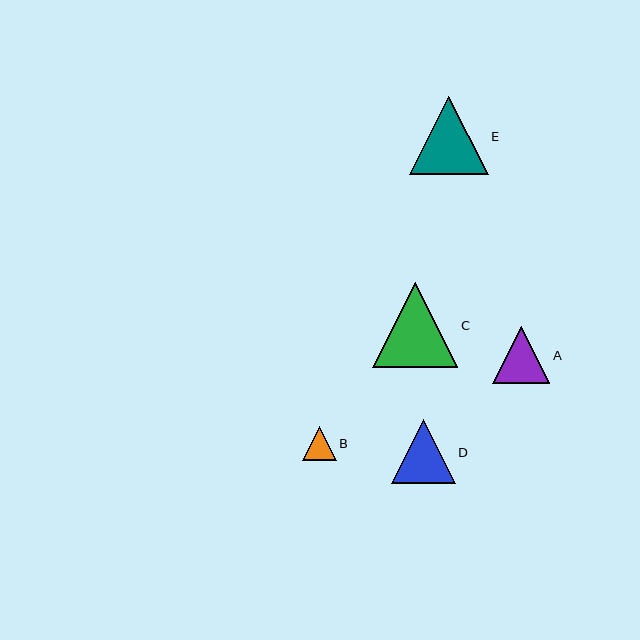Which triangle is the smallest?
Triangle B is the smallest with a size of approximately 33 pixels.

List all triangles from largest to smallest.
From largest to smallest: C, E, D, A, B.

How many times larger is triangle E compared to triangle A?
Triangle E is approximately 1.4 times the size of triangle A.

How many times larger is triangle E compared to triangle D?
Triangle E is approximately 1.2 times the size of triangle D.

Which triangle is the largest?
Triangle C is the largest with a size of approximately 85 pixels.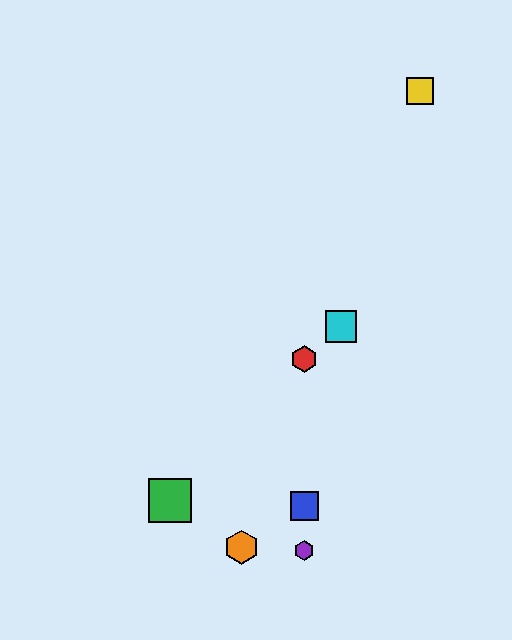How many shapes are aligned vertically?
3 shapes (the red hexagon, the blue square, the purple hexagon) are aligned vertically.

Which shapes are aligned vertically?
The red hexagon, the blue square, the purple hexagon are aligned vertically.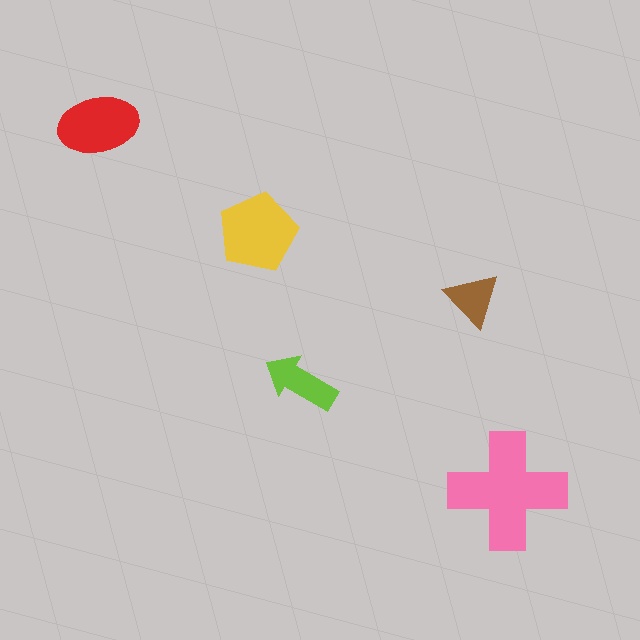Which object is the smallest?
The brown triangle.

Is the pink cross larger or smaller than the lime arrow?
Larger.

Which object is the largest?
The pink cross.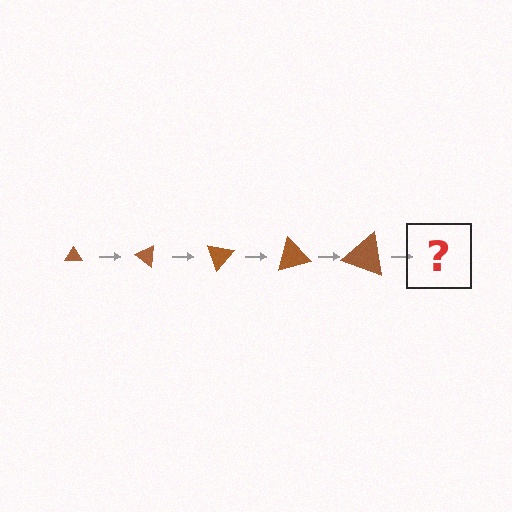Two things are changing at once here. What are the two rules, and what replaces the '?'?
The two rules are that the triangle grows larger each step and it rotates 35 degrees each step. The '?' should be a triangle, larger than the previous one and rotated 175 degrees from the start.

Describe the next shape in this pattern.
It should be a triangle, larger than the previous one and rotated 175 degrees from the start.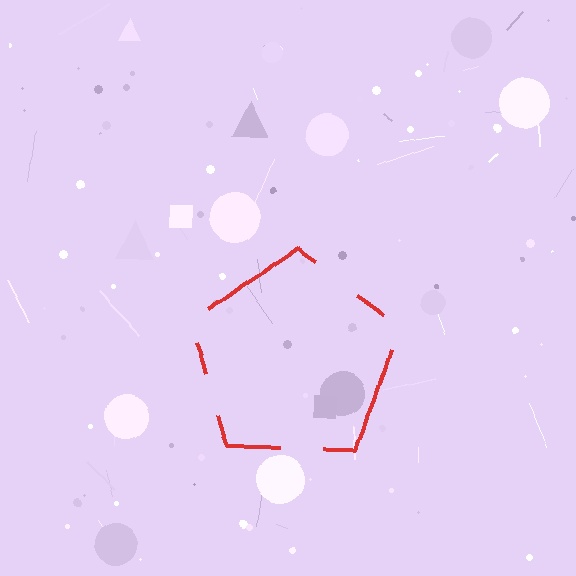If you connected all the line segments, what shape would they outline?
They would outline a pentagon.